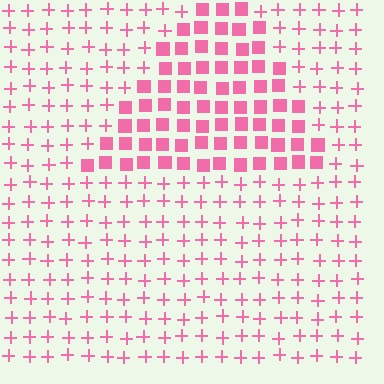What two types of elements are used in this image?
The image uses squares inside the triangle region and plus signs outside it.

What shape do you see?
I see a triangle.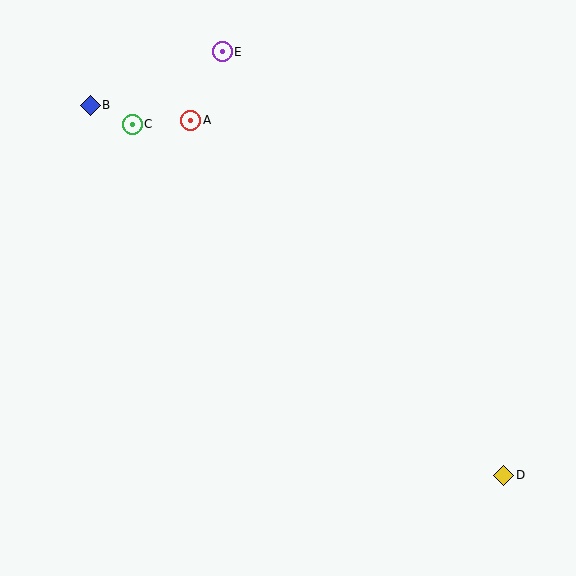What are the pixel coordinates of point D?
Point D is at (504, 475).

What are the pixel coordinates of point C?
Point C is at (132, 124).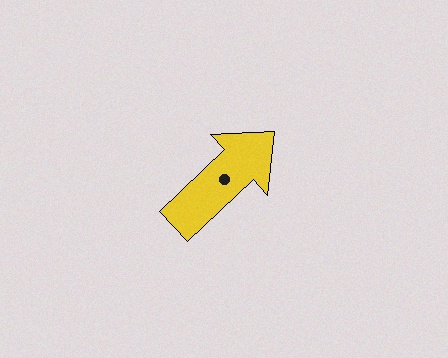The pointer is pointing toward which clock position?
Roughly 2 o'clock.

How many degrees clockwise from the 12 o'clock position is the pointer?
Approximately 47 degrees.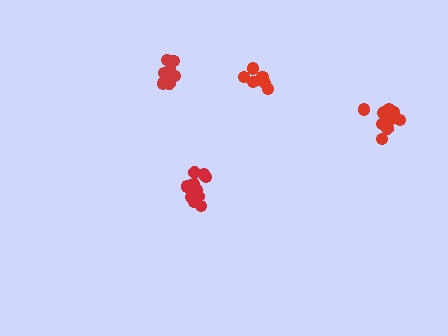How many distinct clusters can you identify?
There are 4 distinct clusters.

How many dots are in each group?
Group 1: 8 dots, Group 2: 11 dots, Group 3: 8 dots, Group 4: 14 dots (41 total).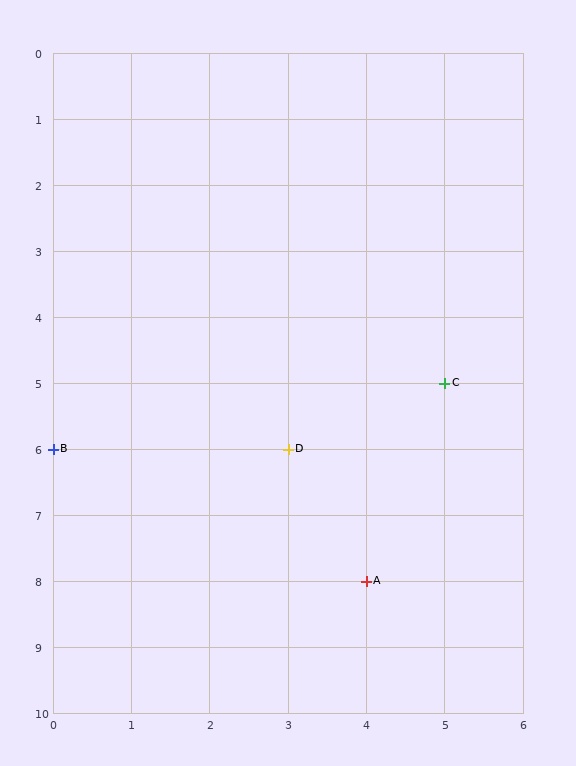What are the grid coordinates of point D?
Point D is at grid coordinates (3, 6).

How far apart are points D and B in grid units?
Points D and B are 3 columns apart.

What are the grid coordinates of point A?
Point A is at grid coordinates (4, 8).